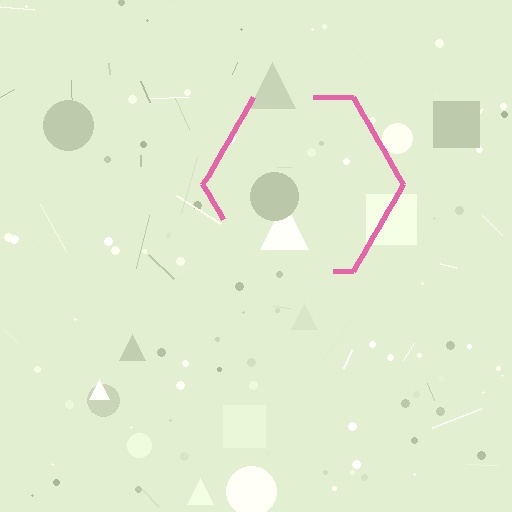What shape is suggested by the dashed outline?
The dashed outline suggests a hexagon.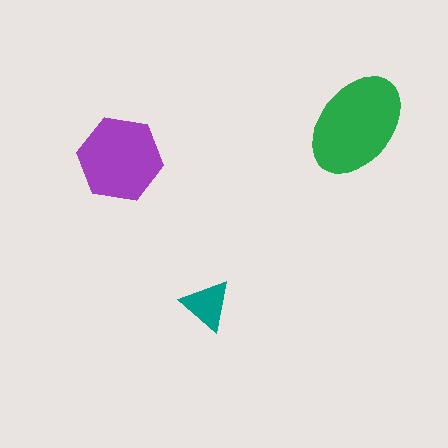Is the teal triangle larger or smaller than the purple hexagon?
Smaller.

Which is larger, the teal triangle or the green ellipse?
The green ellipse.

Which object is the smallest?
The teal triangle.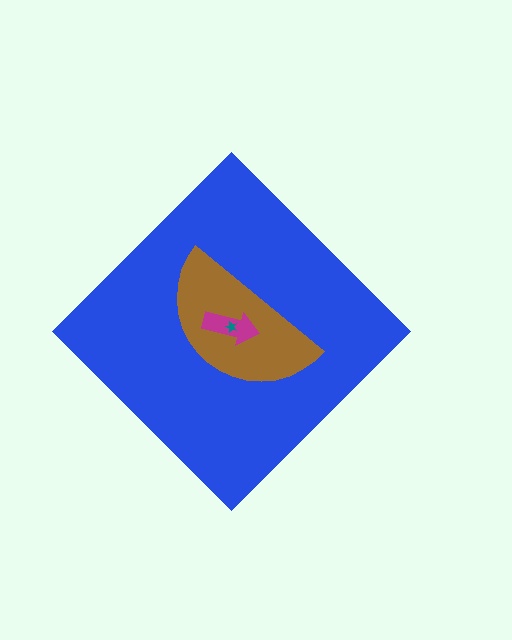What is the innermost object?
The teal star.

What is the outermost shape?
The blue diamond.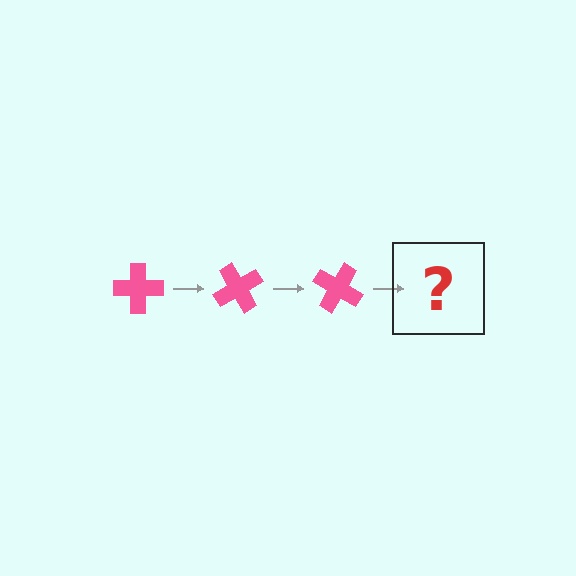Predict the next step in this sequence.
The next step is a pink cross rotated 180 degrees.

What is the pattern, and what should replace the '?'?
The pattern is that the cross rotates 60 degrees each step. The '?' should be a pink cross rotated 180 degrees.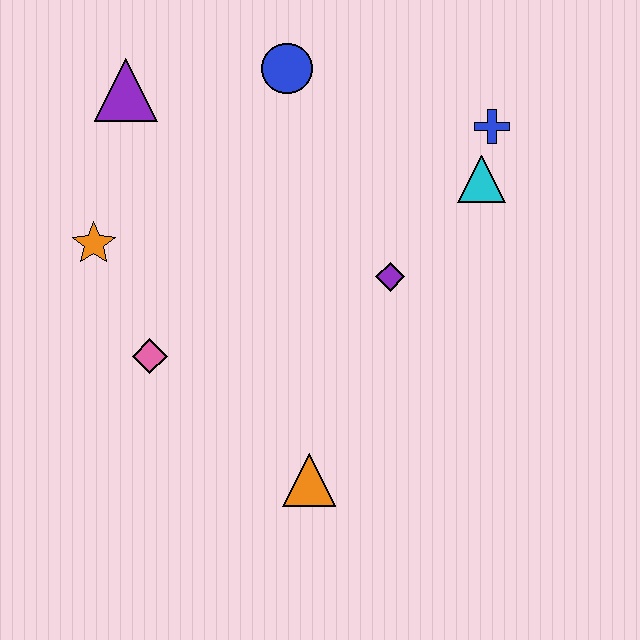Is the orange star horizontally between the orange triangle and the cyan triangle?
No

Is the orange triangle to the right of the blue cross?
No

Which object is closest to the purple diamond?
The cyan triangle is closest to the purple diamond.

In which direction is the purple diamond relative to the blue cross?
The purple diamond is below the blue cross.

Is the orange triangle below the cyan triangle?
Yes